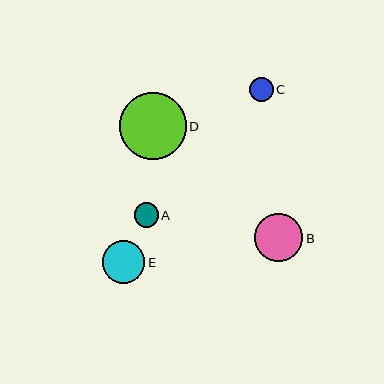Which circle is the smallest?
Circle C is the smallest with a size of approximately 24 pixels.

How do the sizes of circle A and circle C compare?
Circle A and circle C are approximately the same size.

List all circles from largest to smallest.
From largest to smallest: D, B, E, A, C.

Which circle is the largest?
Circle D is the largest with a size of approximately 67 pixels.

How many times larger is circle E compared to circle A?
Circle E is approximately 1.8 times the size of circle A.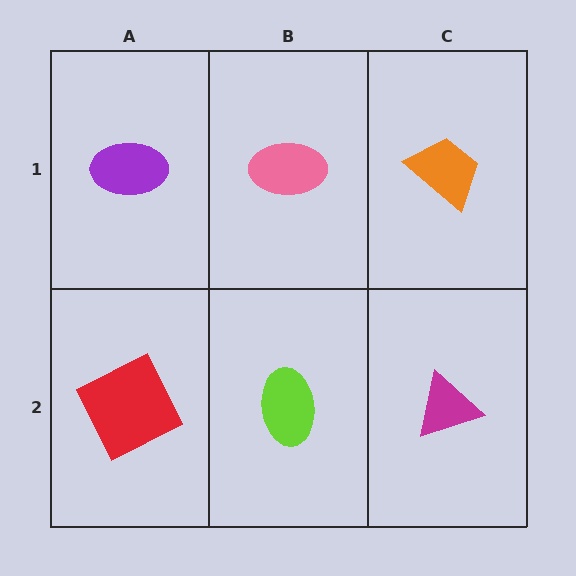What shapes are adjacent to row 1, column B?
A lime ellipse (row 2, column B), a purple ellipse (row 1, column A), an orange trapezoid (row 1, column C).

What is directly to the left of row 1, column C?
A pink ellipse.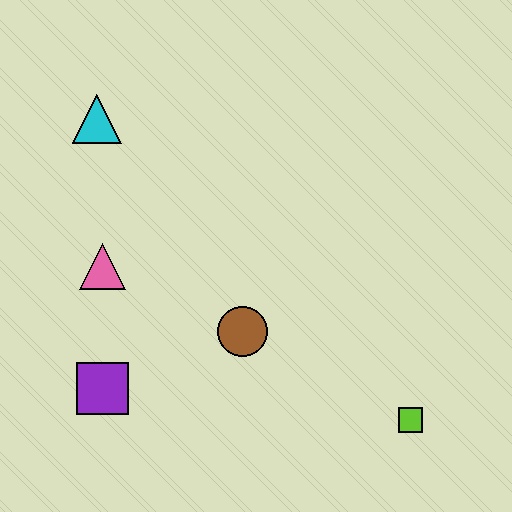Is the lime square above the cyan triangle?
No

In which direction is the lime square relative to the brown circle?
The lime square is to the right of the brown circle.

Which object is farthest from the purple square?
The lime square is farthest from the purple square.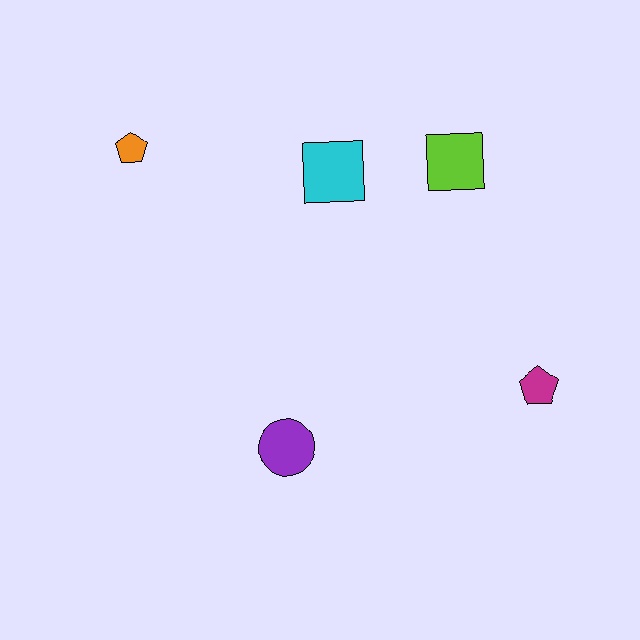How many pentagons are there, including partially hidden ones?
There are 2 pentagons.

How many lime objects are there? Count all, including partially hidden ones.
There is 1 lime object.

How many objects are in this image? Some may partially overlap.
There are 5 objects.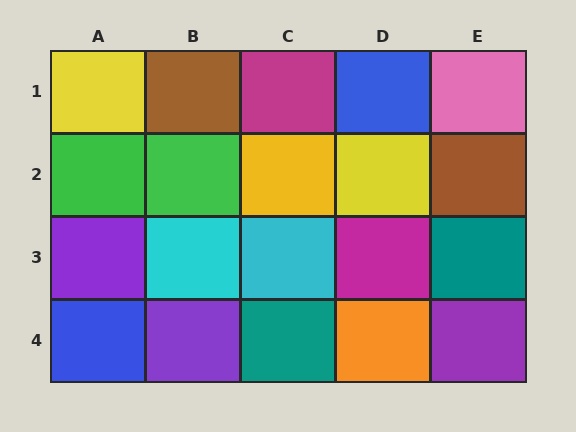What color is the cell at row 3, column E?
Teal.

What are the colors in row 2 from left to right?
Green, green, yellow, yellow, brown.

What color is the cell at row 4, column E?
Purple.